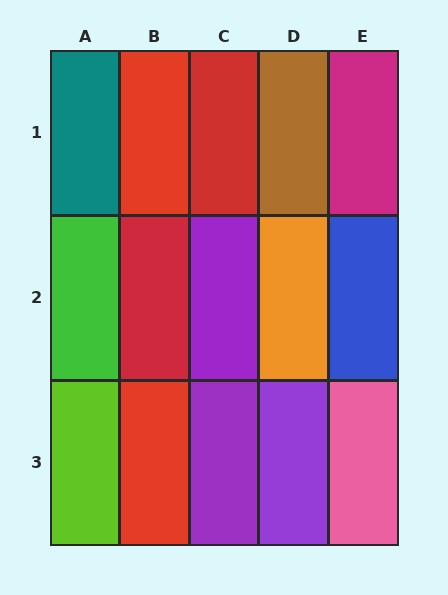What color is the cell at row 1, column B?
Red.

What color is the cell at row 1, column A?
Teal.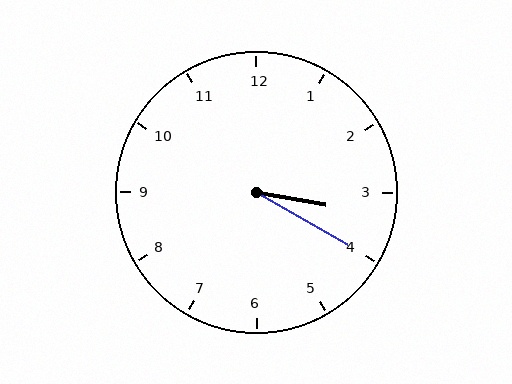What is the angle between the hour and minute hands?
Approximately 20 degrees.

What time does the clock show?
3:20.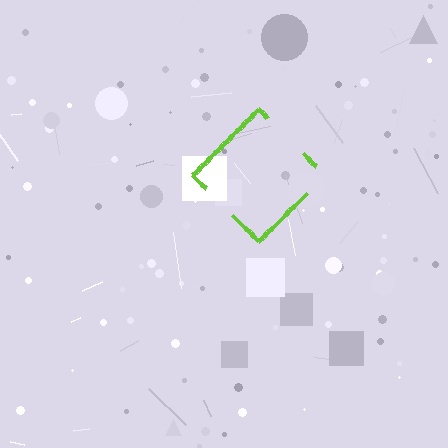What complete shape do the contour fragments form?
The contour fragments form a diamond.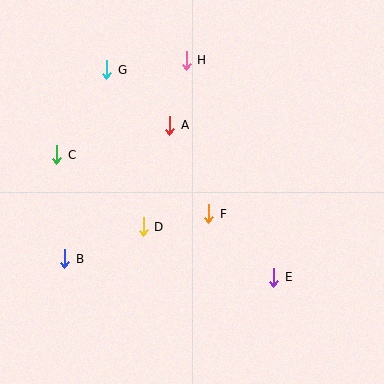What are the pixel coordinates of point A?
Point A is at (170, 126).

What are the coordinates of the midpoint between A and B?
The midpoint between A and B is at (117, 192).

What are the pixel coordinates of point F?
Point F is at (209, 214).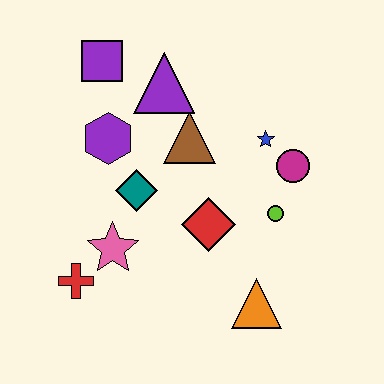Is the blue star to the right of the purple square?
Yes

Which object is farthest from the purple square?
The orange triangle is farthest from the purple square.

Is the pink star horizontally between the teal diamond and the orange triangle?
No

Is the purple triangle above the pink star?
Yes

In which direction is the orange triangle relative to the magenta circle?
The orange triangle is below the magenta circle.